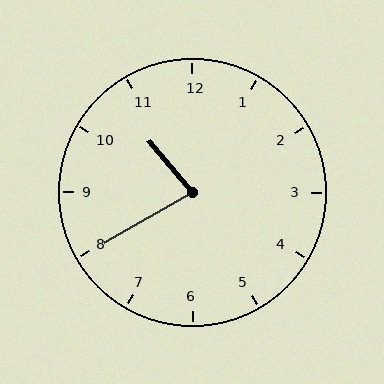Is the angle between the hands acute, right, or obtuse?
It is acute.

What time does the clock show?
10:40.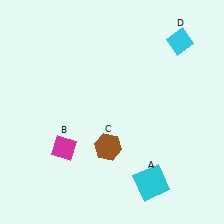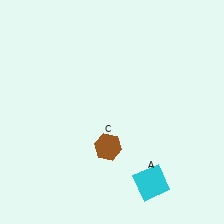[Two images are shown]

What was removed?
The cyan diamond (D), the magenta diamond (B) were removed in Image 2.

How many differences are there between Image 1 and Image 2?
There are 2 differences between the two images.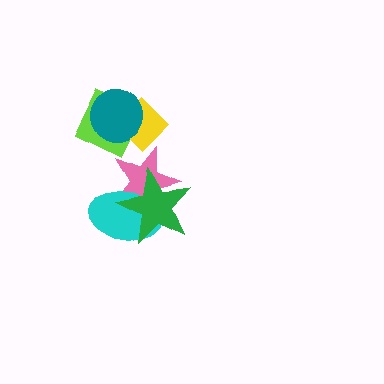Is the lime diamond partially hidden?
Yes, it is partially covered by another shape.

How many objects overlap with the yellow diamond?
3 objects overlap with the yellow diamond.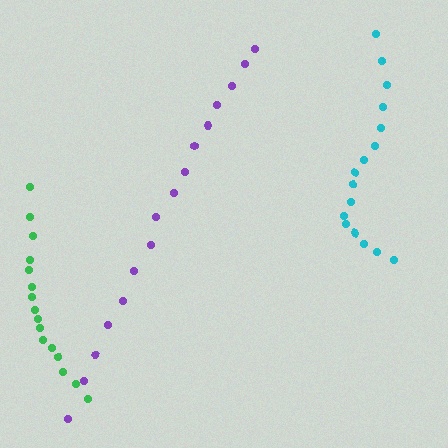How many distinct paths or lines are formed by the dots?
There are 3 distinct paths.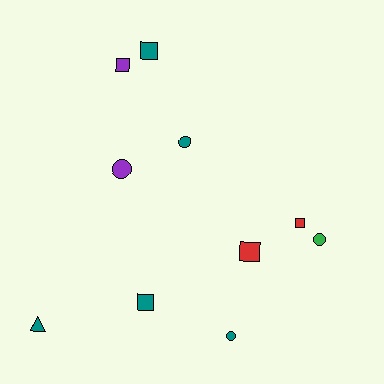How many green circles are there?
There is 1 green circle.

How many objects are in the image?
There are 10 objects.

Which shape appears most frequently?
Square, with 5 objects.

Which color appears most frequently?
Teal, with 5 objects.